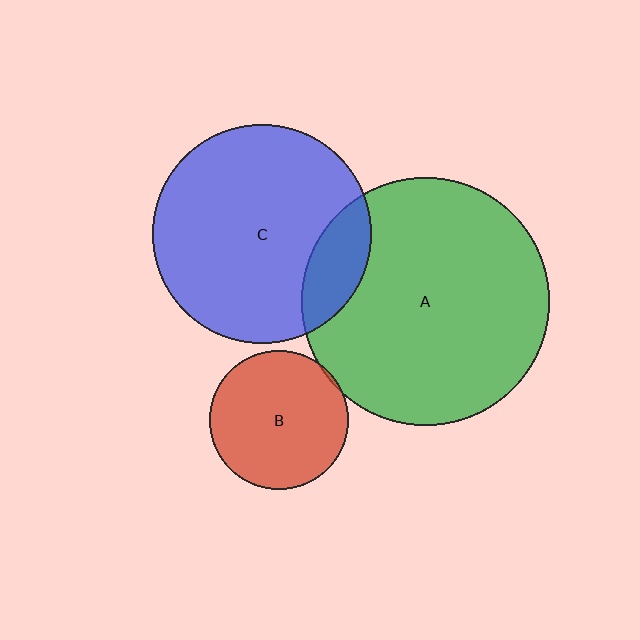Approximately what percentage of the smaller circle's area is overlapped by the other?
Approximately 15%.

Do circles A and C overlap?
Yes.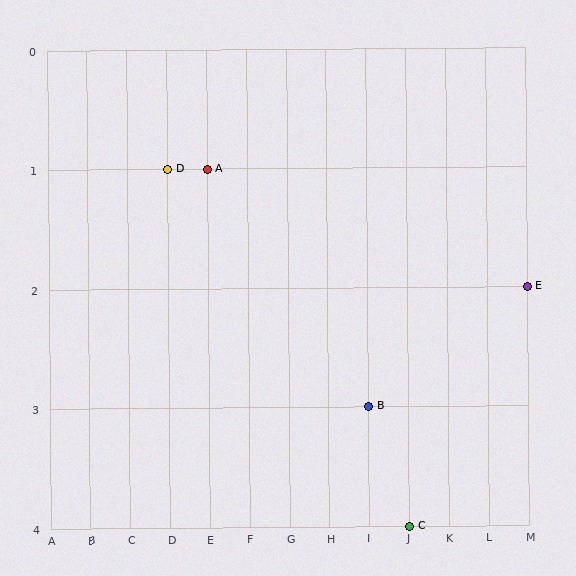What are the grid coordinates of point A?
Point A is at grid coordinates (E, 1).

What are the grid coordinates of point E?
Point E is at grid coordinates (M, 2).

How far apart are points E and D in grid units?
Points E and D are 9 columns and 1 row apart (about 9.1 grid units diagonally).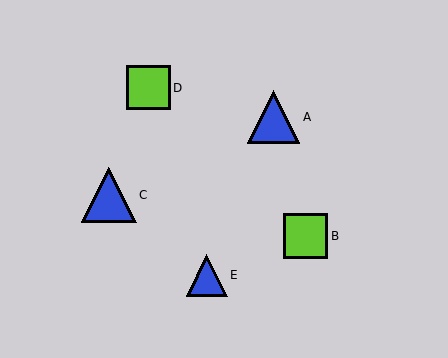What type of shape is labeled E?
Shape E is a blue triangle.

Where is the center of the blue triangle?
The center of the blue triangle is at (273, 117).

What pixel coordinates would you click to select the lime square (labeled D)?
Click at (148, 88) to select the lime square D.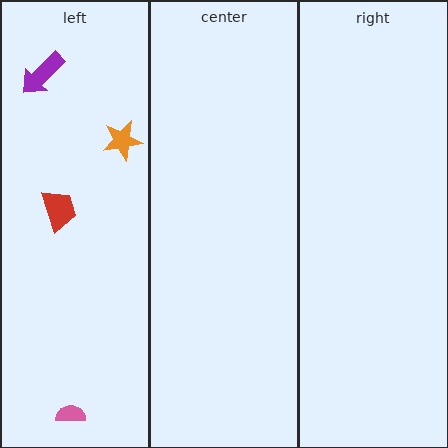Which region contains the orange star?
The left region.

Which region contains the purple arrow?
The left region.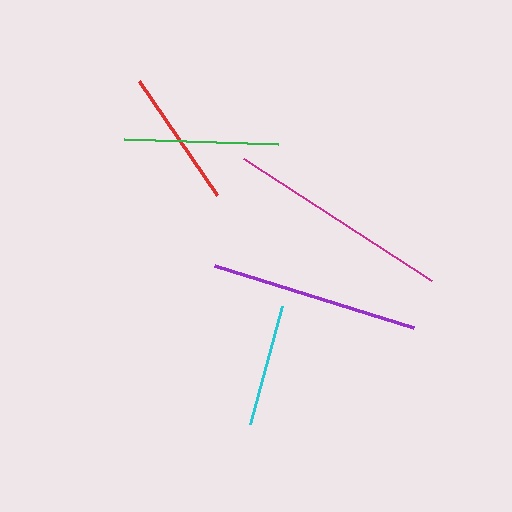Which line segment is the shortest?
The cyan line is the shortest at approximately 122 pixels.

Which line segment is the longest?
The magenta line is the longest at approximately 225 pixels.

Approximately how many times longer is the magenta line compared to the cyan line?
The magenta line is approximately 1.8 times the length of the cyan line.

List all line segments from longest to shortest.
From longest to shortest: magenta, purple, green, red, cyan.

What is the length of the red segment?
The red segment is approximately 138 pixels long.